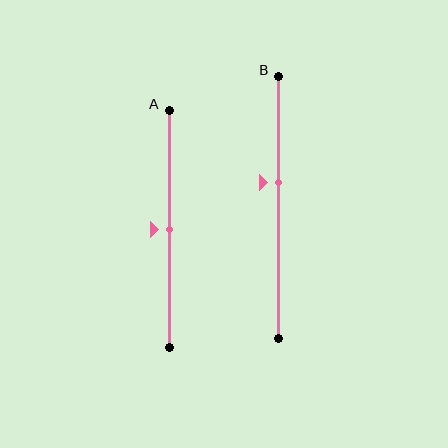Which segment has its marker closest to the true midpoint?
Segment A has its marker closest to the true midpoint.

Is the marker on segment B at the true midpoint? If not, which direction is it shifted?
No, the marker on segment B is shifted upward by about 10% of the segment length.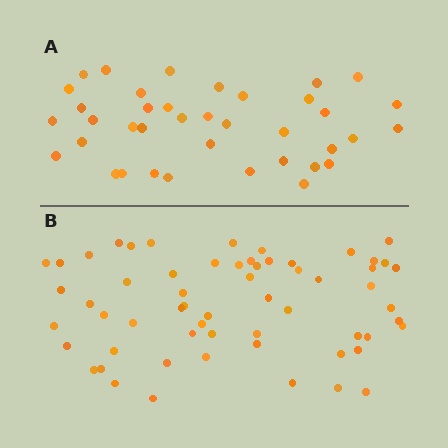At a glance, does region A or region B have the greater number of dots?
Region B (the bottom region) has more dots.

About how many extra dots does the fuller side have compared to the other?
Region B has approximately 20 more dots than region A.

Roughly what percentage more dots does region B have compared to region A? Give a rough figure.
About 60% more.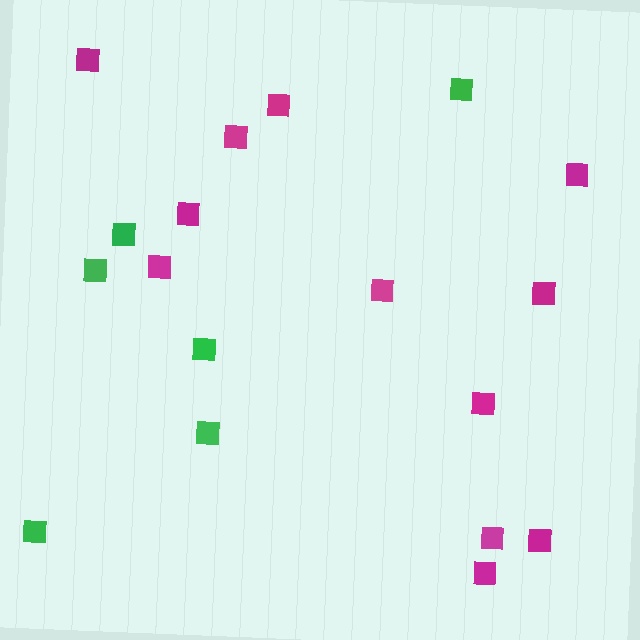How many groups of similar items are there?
There are 2 groups: one group of green squares (6) and one group of magenta squares (12).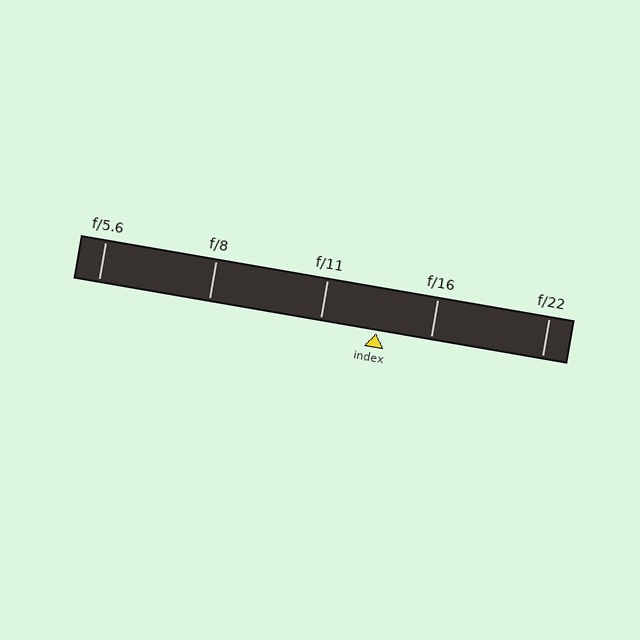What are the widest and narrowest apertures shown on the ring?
The widest aperture shown is f/5.6 and the narrowest is f/22.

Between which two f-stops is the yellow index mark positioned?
The index mark is between f/11 and f/16.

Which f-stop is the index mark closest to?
The index mark is closest to f/16.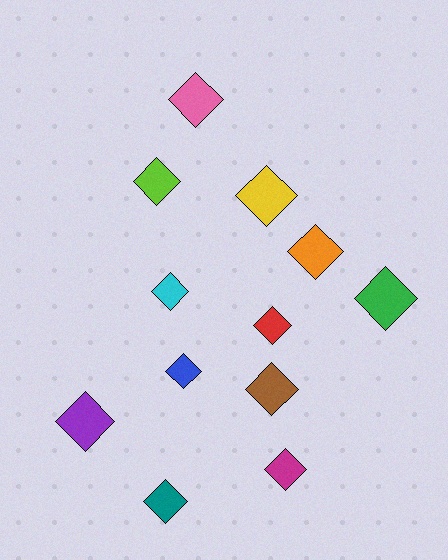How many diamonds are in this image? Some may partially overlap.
There are 12 diamonds.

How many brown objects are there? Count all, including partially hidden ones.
There is 1 brown object.